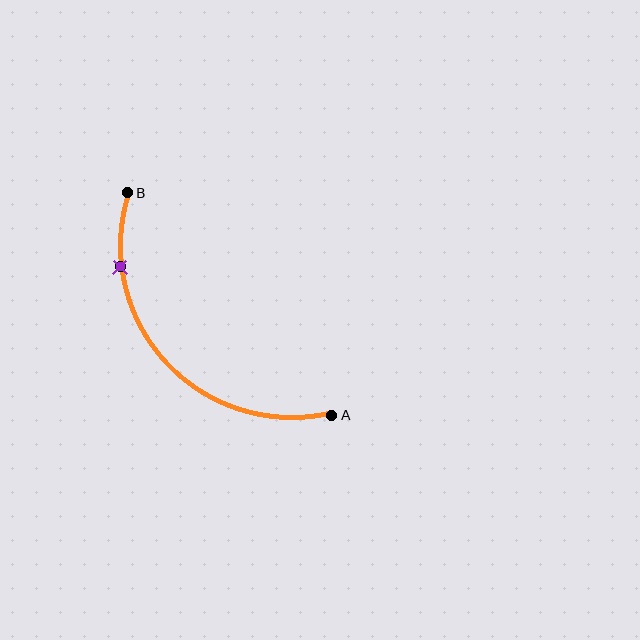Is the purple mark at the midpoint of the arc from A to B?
No. The purple mark lies on the arc but is closer to endpoint B. The arc midpoint would be at the point on the curve equidistant along the arc from both A and B.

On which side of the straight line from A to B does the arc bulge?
The arc bulges below and to the left of the straight line connecting A and B.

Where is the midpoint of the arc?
The arc midpoint is the point on the curve farthest from the straight line joining A and B. It sits below and to the left of that line.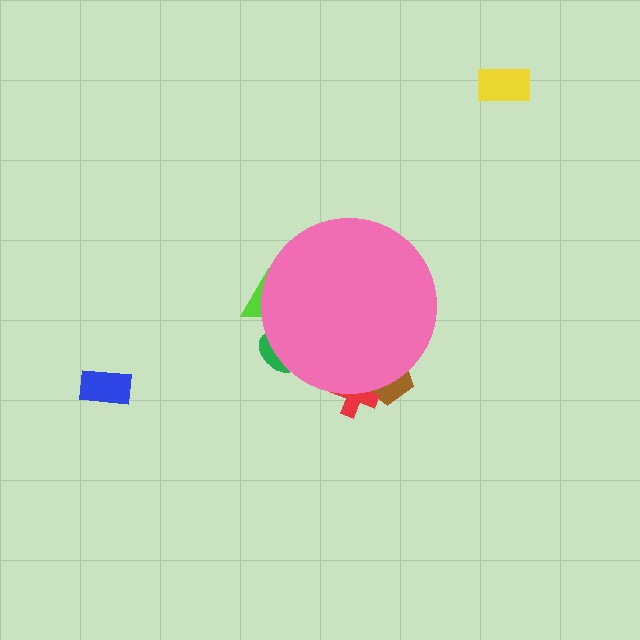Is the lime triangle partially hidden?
Yes, the lime triangle is partially hidden behind the pink circle.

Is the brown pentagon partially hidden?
Yes, the brown pentagon is partially hidden behind the pink circle.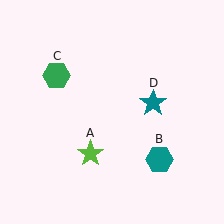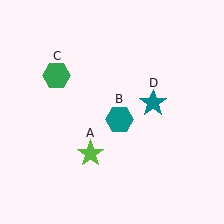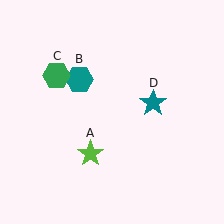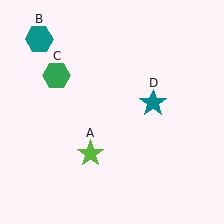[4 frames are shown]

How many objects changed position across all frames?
1 object changed position: teal hexagon (object B).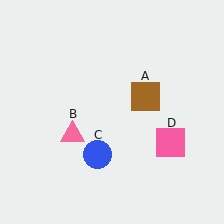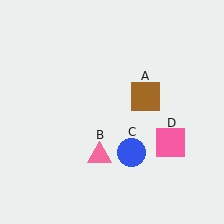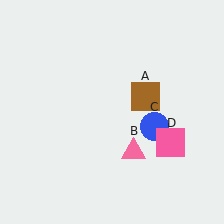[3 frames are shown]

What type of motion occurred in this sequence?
The pink triangle (object B), blue circle (object C) rotated counterclockwise around the center of the scene.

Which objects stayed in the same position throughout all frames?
Brown square (object A) and pink square (object D) remained stationary.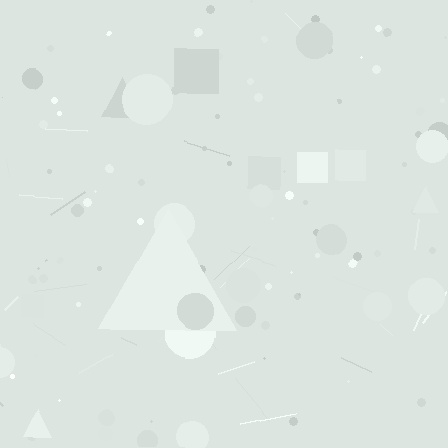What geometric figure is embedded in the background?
A triangle is embedded in the background.